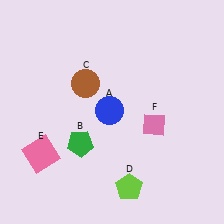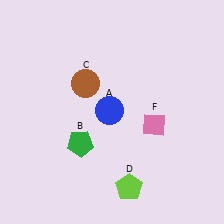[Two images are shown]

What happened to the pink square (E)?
The pink square (E) was removed in Image 2. It was in the bottom-left area of Image 1.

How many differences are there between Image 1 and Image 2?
There is 1 difference between the two images.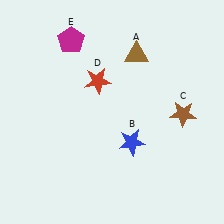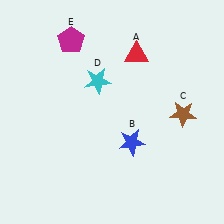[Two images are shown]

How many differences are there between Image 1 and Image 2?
There are 2 differences between the two images.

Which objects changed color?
A changed from brown to red. D changed from red to cyan.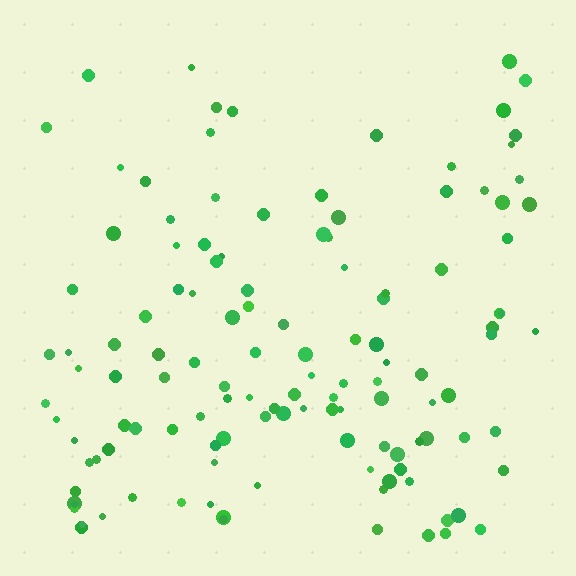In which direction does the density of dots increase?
From top to bottom, with the bottom side densest.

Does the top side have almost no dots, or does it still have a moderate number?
Still a moderate number, just noticeably fewer than the bottom.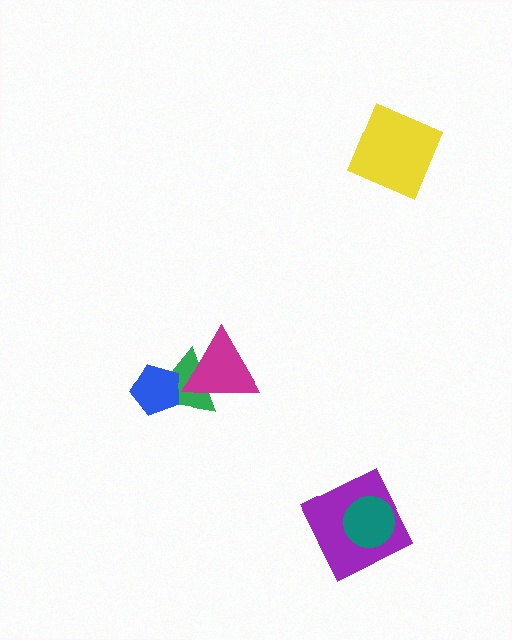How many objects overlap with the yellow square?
0 objects overlap with the yellow square.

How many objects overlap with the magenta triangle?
1 object overlaps with the magenta triangle.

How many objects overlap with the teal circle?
1 object overlaps with the teal circle.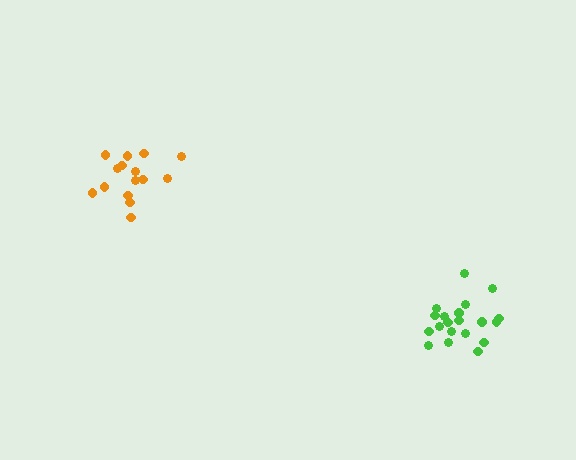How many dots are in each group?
Group 1: 15 dots, Group 2: 20 dots (35 total).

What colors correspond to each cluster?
The clusters are colored: orange, green.